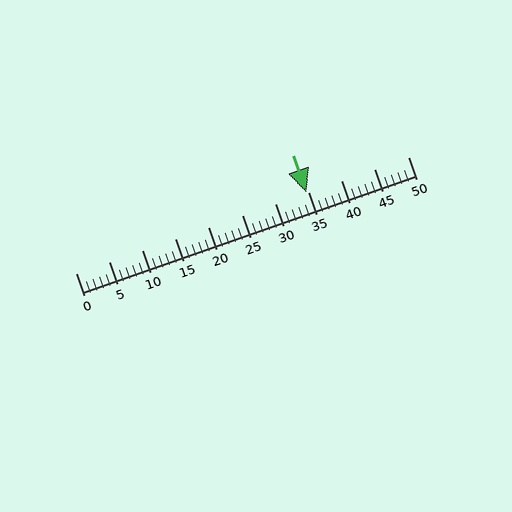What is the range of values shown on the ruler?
The ruler shows values from 0 to 50.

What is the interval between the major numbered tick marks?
The major tick marks are spaced 5 units apart.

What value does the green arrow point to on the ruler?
The green arrow points to approximately 35.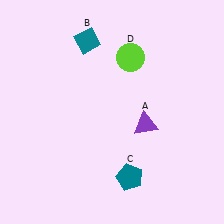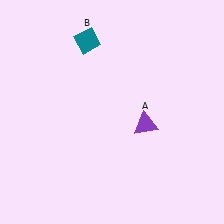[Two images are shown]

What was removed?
The teal pentagon (C), the lime circle (D) were removed in Image 2.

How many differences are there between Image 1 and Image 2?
There are 2 differences between the two images.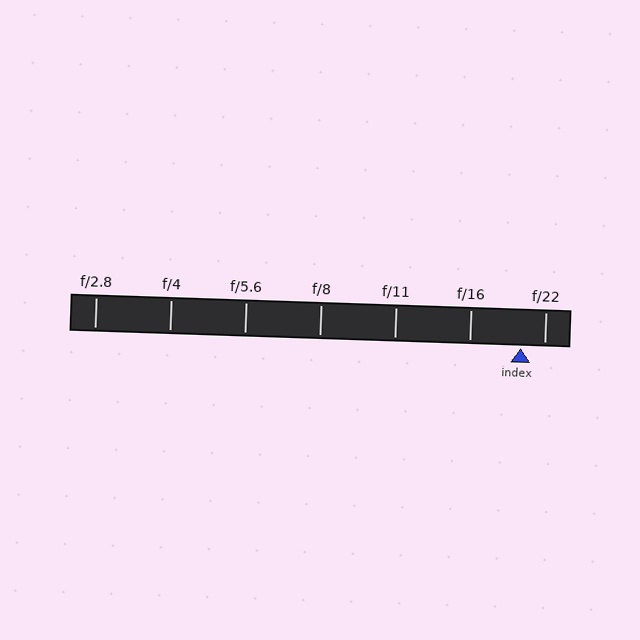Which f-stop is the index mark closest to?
The index mark is closest to f/22.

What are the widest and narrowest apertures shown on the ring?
The widest aperture shown is f/2.8 and the narrowest is f/22.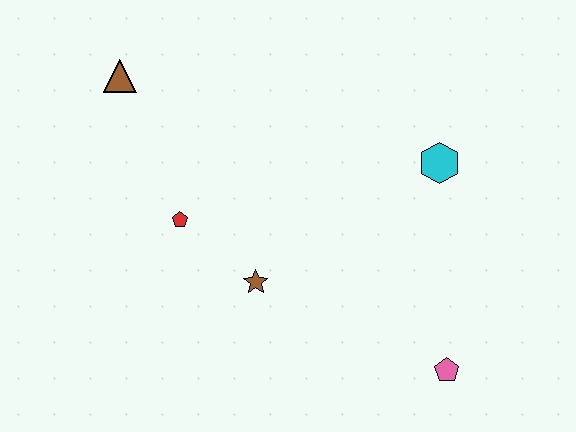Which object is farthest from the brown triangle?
The pink pentagon is farthest from the brown triangle.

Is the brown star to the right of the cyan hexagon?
No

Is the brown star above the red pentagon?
No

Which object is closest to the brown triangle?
The red pentagon is closest to the brown triangle.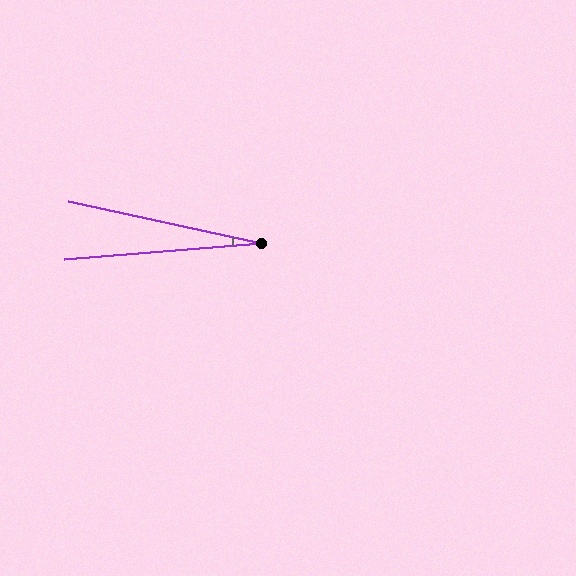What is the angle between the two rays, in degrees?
Approximately 17 degrees.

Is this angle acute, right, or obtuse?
It is acute.